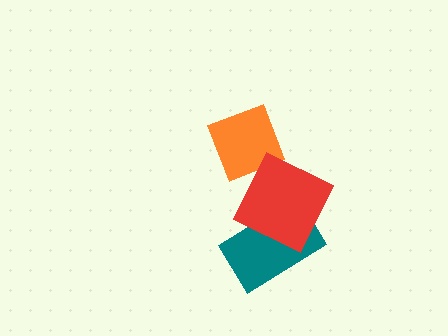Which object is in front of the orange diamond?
The red square is in front of the orange diamond.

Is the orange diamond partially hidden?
Yes, it is partially covered by another shape.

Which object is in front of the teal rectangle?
The red square is in front of the teal rectangle.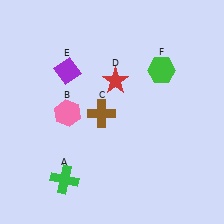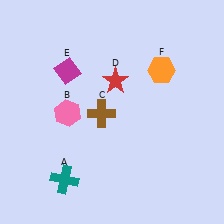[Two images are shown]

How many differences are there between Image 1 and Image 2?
There are 3 differences between the two images.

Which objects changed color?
A changed from green to teal. E changed from purple to magenta. F changed from green to orange.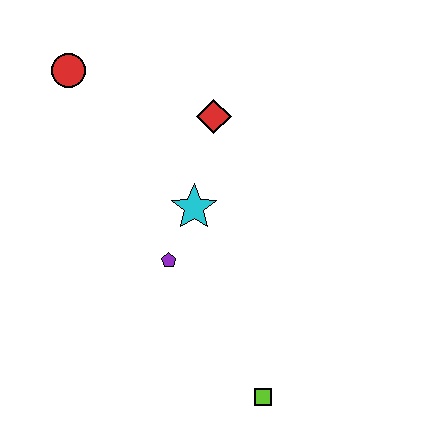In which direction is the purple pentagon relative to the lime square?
The purple pentagon is above the lime square.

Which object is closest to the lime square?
The purple pentagon is closest to the lime square.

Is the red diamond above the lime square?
Yes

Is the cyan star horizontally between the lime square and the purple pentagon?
Yes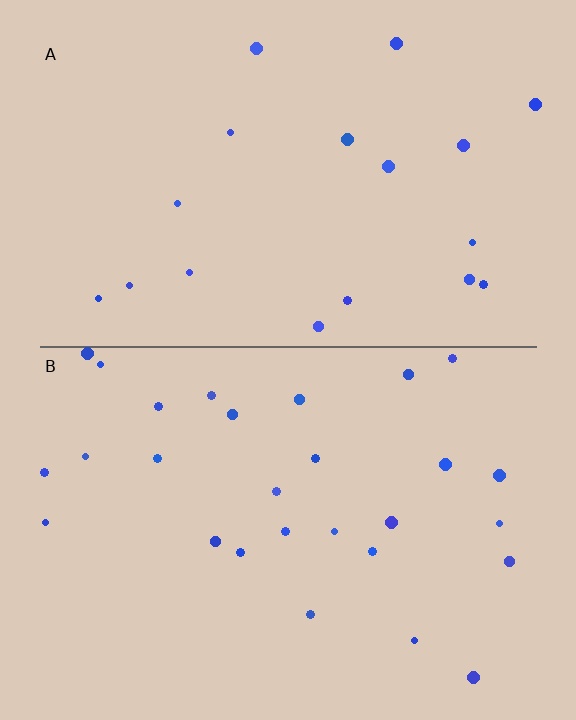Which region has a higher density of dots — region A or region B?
B (the bottom).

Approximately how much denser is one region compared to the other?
Approximately 1.6× — region B over region A.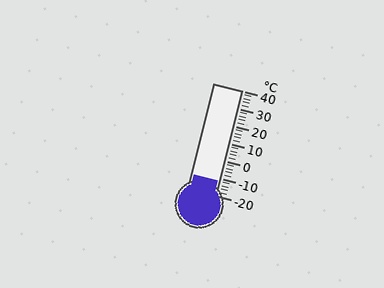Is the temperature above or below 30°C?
The temperature is below 30°C.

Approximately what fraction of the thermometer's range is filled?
The thermometer is filled to approximately 15% of its range.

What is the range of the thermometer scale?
The thermometer scale ranges from -20°C to 40°C.